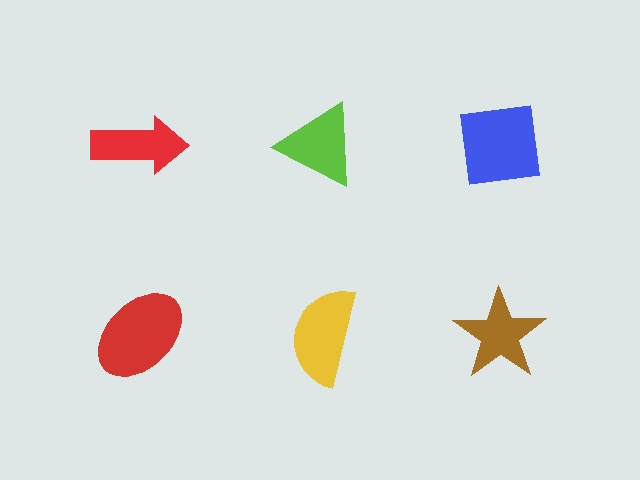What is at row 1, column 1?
A red arrow.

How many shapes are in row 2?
3 shapes.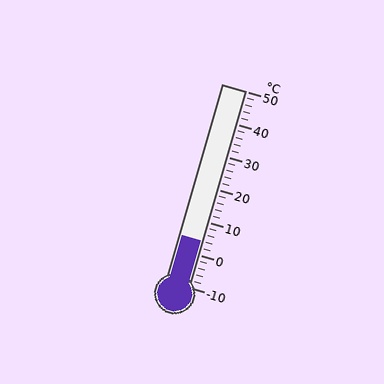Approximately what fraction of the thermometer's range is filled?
The thermometer is filled to approximately 25% of its range.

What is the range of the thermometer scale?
The thermometer scale ranges from -10°C to 50°C.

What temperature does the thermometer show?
The thermometer shows approximately 4°C.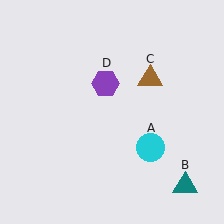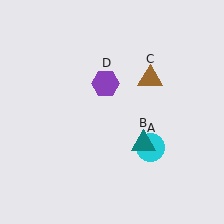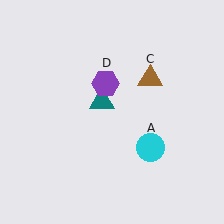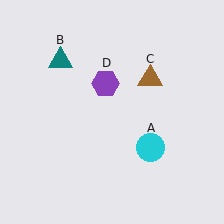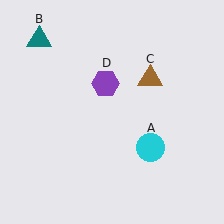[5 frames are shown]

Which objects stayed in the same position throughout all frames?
Cyan circle (object A) and brown triangle (object C) and purple hexagon (object D) remained stationary.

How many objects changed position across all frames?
1 object changed position: teal triangle (object B).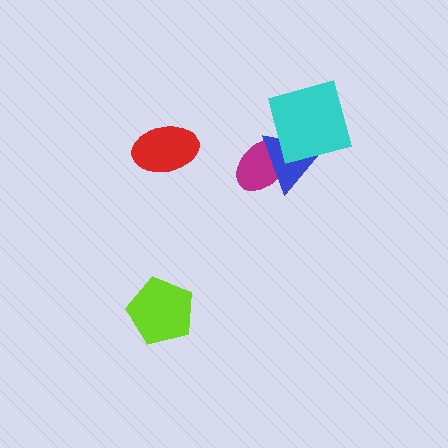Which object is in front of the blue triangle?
The cyan square is in front of the blue triangle.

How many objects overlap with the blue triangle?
2 objects overlap with the blue triangle.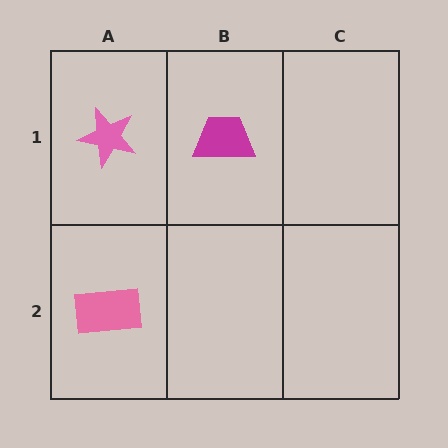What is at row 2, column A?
A pink rectangle.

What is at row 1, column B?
A magenta trapezoid.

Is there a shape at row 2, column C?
No, that cell is empty.